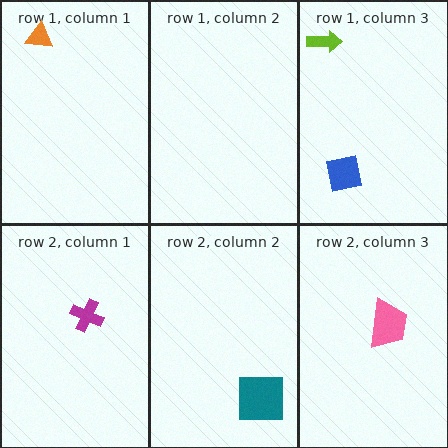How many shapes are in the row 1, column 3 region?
2.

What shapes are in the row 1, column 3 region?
The blue square, the lime arrow.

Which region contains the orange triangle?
The row 1, column 1 region.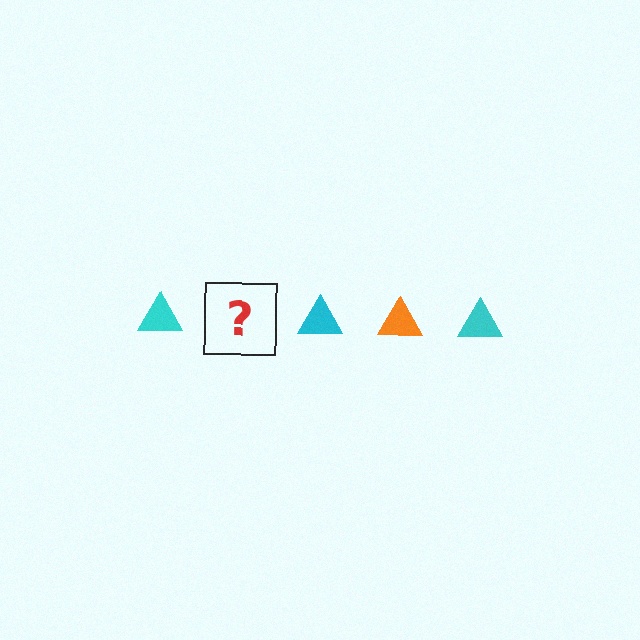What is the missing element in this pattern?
The missing element is an orange triangle.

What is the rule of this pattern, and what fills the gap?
The rule is that the pattern cycles through cyan, orange triangles. The gap should be filled with an orange triangle.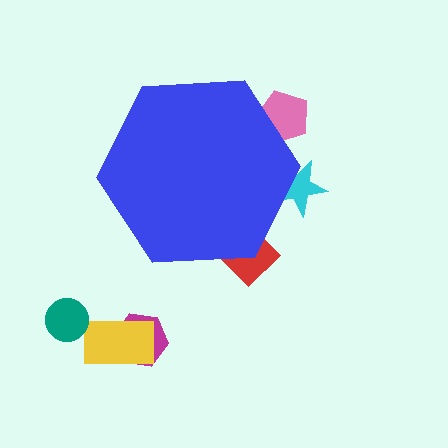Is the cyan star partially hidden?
Yes, the cyan star is partially hidden behind the blue hexagon.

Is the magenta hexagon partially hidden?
No, the magenta hexagon is fully visible.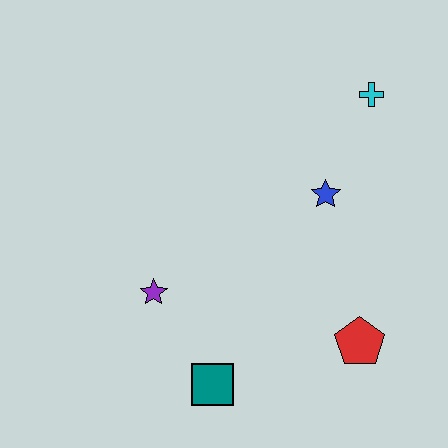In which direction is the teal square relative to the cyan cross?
The teal square is below the cyan cross.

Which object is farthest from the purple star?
The cyan cross is farthest from the purple star.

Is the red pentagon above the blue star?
No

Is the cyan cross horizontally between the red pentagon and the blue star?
No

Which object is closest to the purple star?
The teal square is closest to the purple star.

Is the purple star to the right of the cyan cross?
No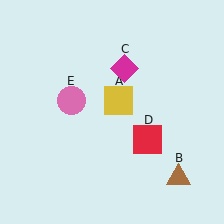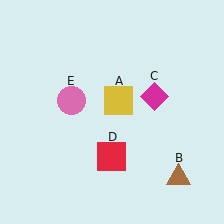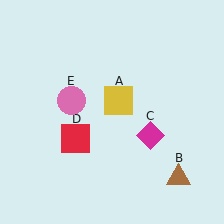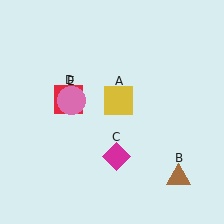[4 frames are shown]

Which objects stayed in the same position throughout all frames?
Yellow square (object A) and brown triangle (object B) and pink circle (object E) remained stationary.